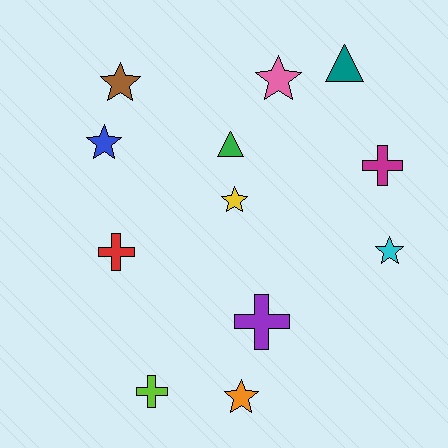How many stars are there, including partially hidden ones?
There are 6 stars.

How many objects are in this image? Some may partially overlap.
There are 12 objects.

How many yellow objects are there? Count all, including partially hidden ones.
There is 1 yellow object.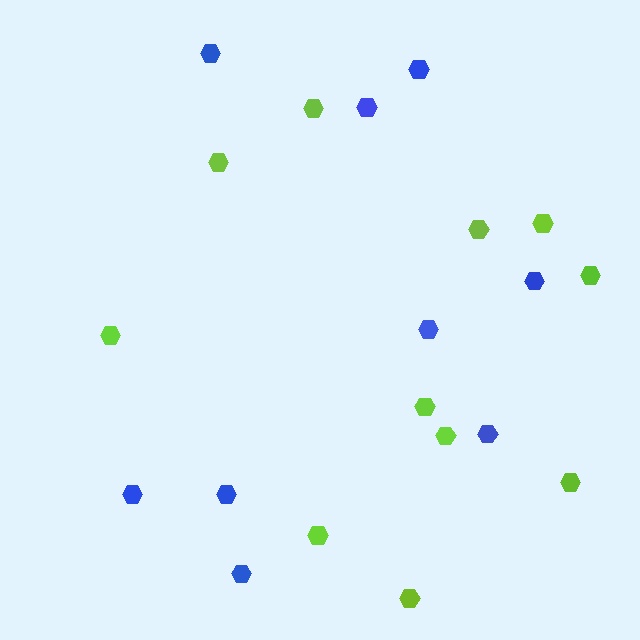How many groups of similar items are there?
There are 2 groups: one group of lime hexagons (11) and one group of blue hexagons (9).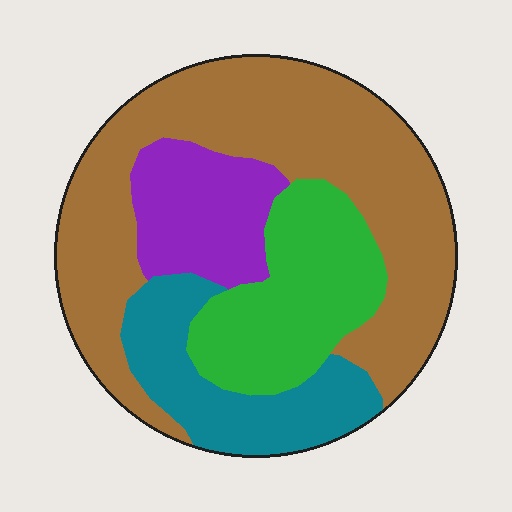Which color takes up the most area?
Brown, at roughly 50%.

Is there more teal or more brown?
Brown.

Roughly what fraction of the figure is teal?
Teal takes up about one sixth (1/6) of the figure.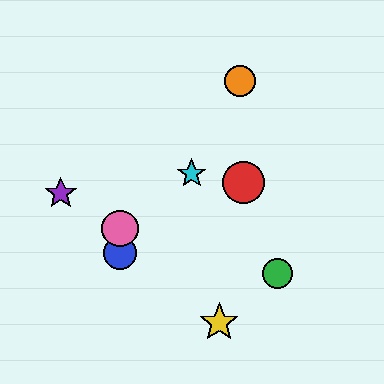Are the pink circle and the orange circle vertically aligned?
No, the pink circle is at x≈120 and the orange circle is at x≈240.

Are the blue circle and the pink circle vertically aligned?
Yes, both are at x≈120.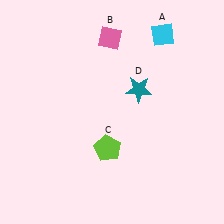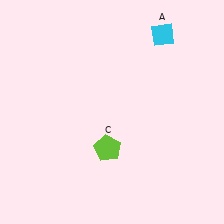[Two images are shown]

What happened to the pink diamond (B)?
The pink diamond (B) was removed in Image 2. It was in the top-left area of Image 1.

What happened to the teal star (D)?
The teal star (D) was removed in Image 2. It was in the top-right area of Image 1.